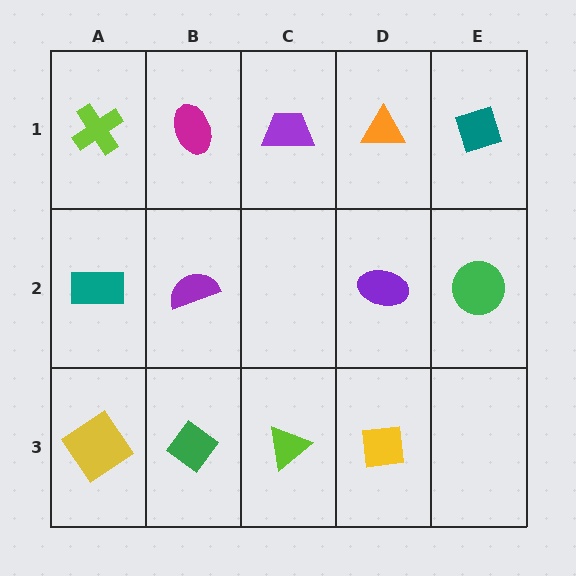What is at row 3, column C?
A lime triangle.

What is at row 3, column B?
A green diamond.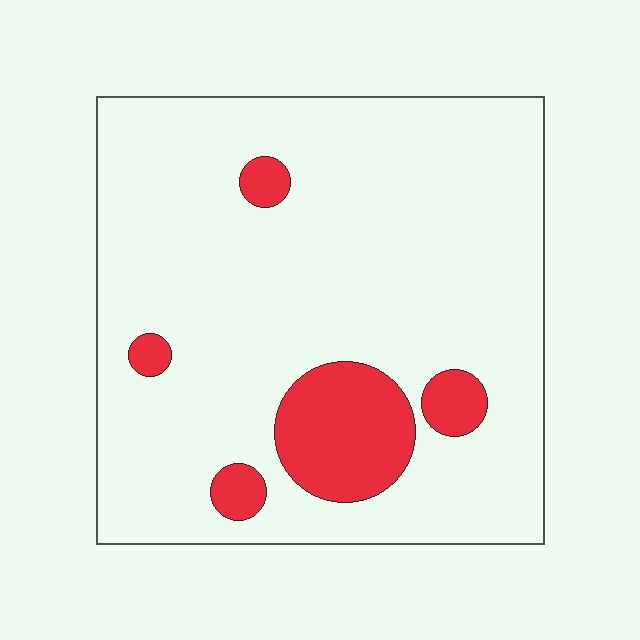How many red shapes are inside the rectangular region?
5.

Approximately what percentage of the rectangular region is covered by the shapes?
Approximately 15%.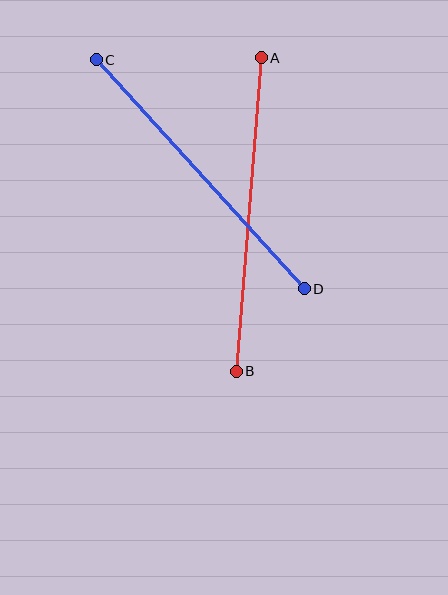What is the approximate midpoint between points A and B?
The midpoint is at approximately (249, 215) pixels.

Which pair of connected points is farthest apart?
Points A and B are farthest apart.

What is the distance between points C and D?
The distance is approximately 310 pixels.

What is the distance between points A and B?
The distance is approximately 314 pixels.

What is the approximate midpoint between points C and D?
The midpoint is at approximately (200, 174) pixels.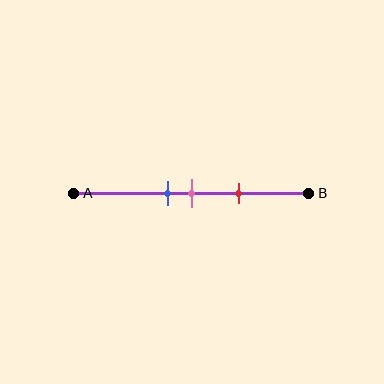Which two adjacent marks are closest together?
The blue and pink marks are the closest adjacent pair.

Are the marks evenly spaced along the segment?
Yes, the marks are approximately evenly spaced.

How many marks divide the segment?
There are 3 marks dividing the segment.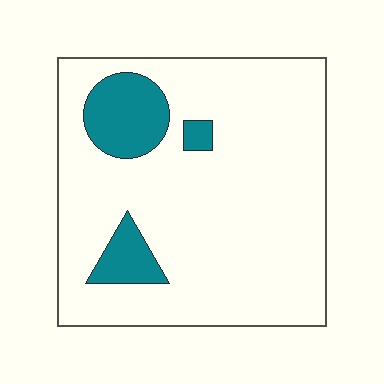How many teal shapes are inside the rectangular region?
3.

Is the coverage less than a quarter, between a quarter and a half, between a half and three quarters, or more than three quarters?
Less than a quarter.